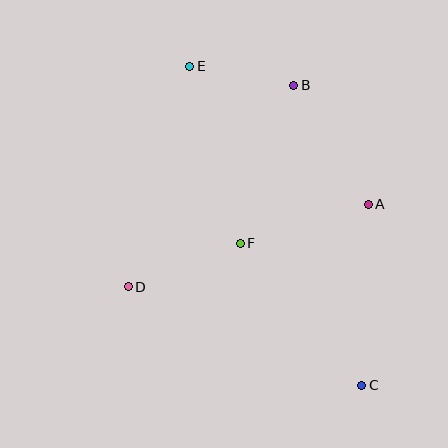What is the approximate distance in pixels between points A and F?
The distance between A and F is approximately 134 pixels.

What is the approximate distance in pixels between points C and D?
The distance between C and D is approximately 253 pixels.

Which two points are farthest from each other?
Points C and E are farthest from each other.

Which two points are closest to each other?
Points B and E are closest to each other.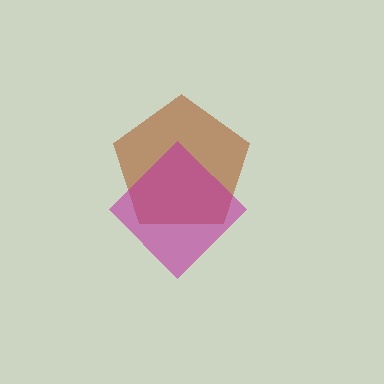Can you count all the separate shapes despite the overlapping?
Yes, there are 2 separate shapes.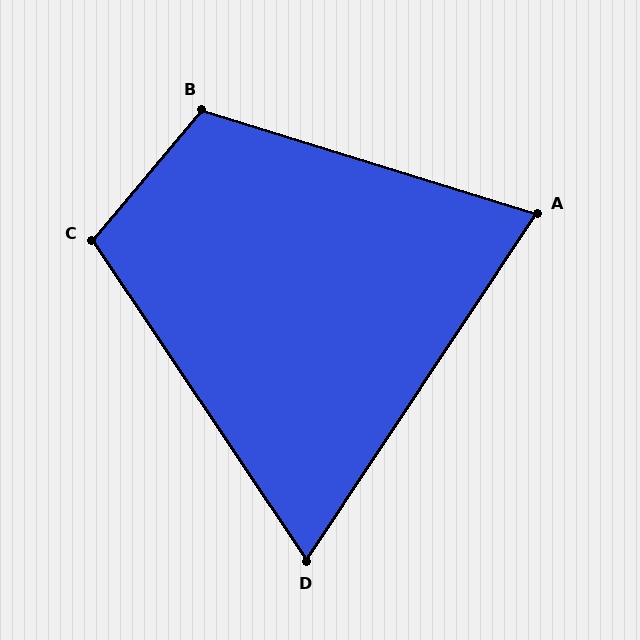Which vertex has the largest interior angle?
B, at approximately 113 degrees.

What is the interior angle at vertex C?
Approximately 106 degrees (obtuse).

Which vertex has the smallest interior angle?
D, at approximately 67 degrees.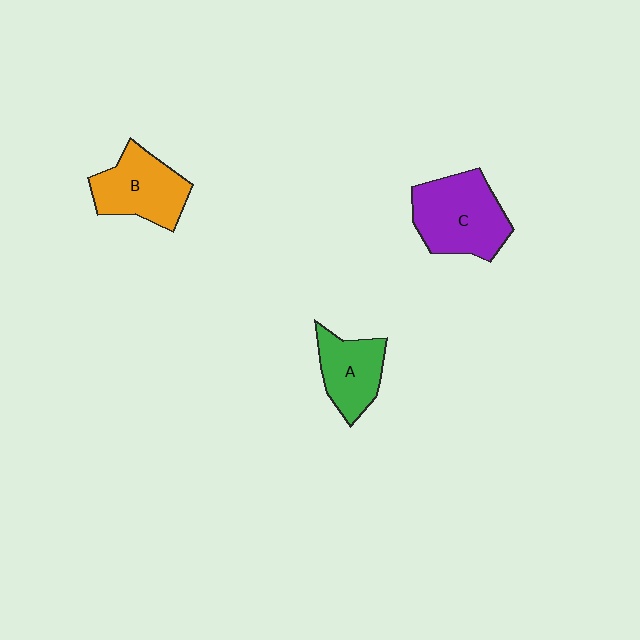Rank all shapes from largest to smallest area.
From largest to smallest: C (purple), B (orange), A (green).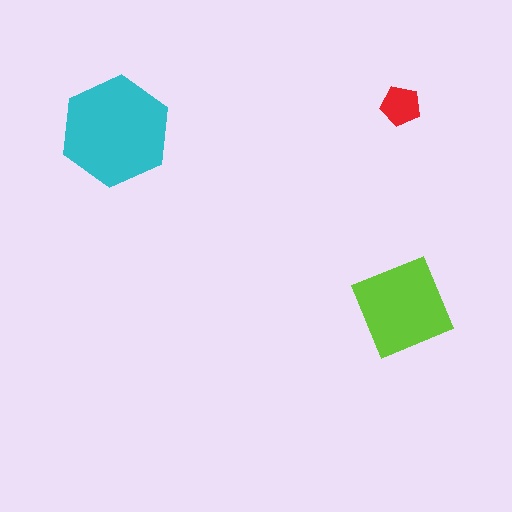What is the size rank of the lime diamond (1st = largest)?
2nd.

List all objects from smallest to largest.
The red pentagon, the lime diamond, the cyan hexagon.